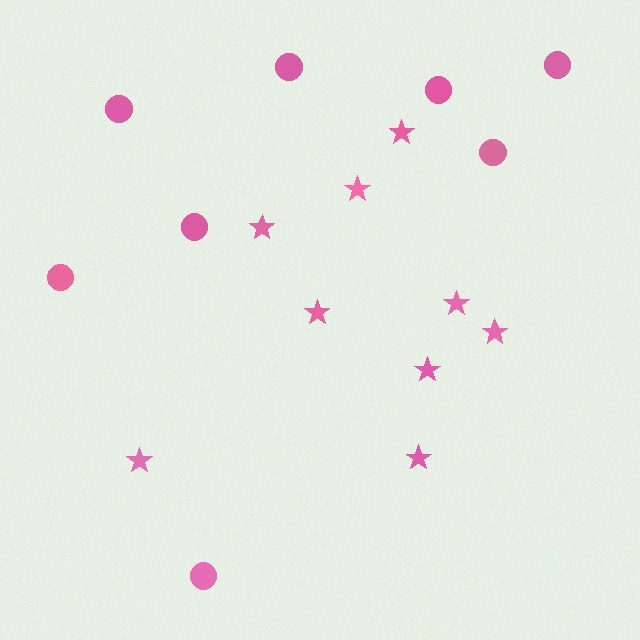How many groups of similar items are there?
There are 2 groups: one group of circles (8) and one group of stars (9).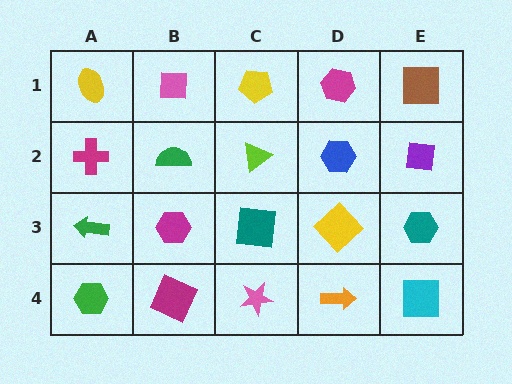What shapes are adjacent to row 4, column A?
A green arrow (row 3, column A), a magenta square (row 4, column B).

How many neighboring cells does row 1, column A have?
2.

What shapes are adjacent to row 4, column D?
A yellow diamond (row 3, column D), a pink star (row 4, column C), a cyan square (row 4, column E).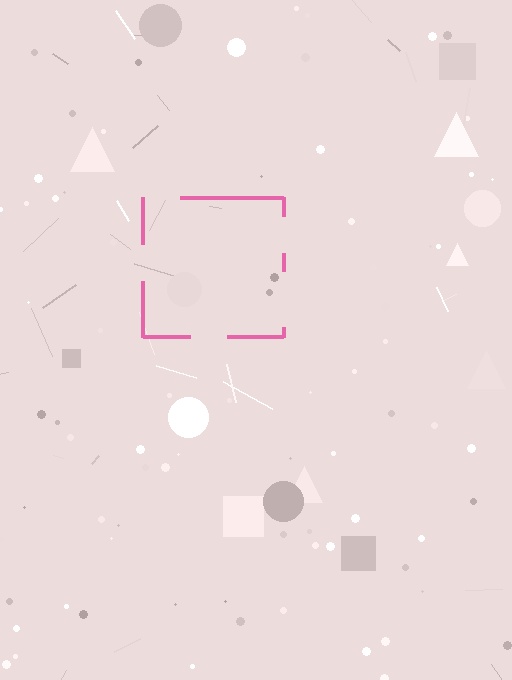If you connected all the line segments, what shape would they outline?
They would outline a square.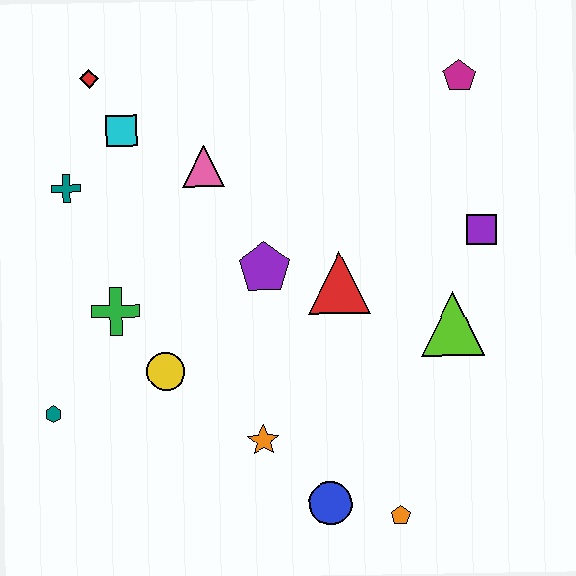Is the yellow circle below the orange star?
No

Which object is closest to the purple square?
The lime triangle is closest to the purple square.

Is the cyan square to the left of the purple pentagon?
Yes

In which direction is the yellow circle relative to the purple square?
The yellow circle is to the left of the purple square.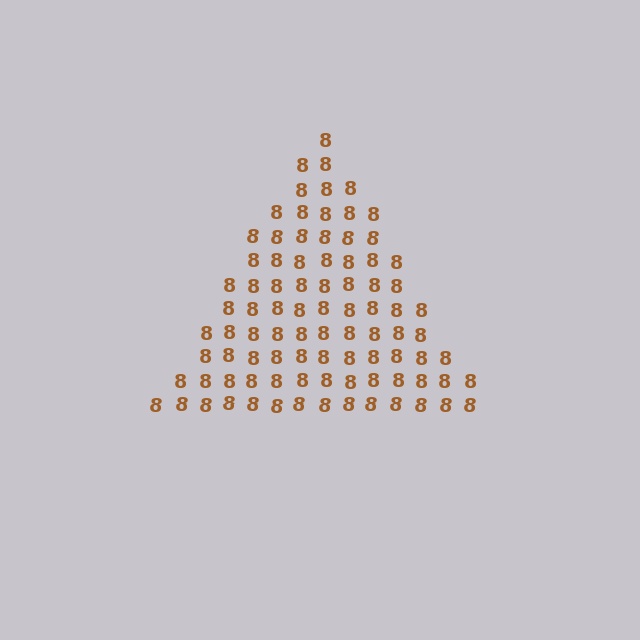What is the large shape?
The large shape is a triangle.